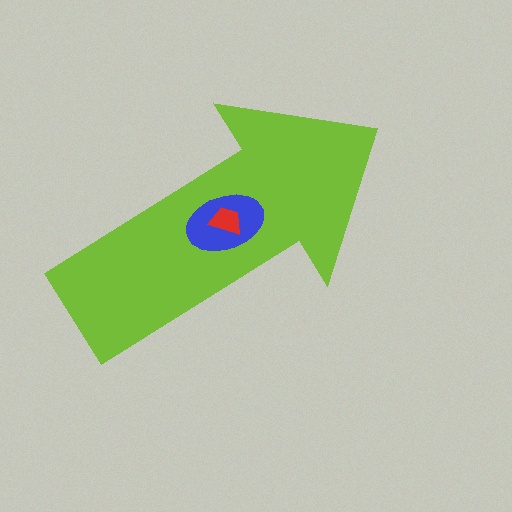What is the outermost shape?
The lime arrow.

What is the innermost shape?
The red trapezoid.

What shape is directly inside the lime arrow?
The blue ellipse.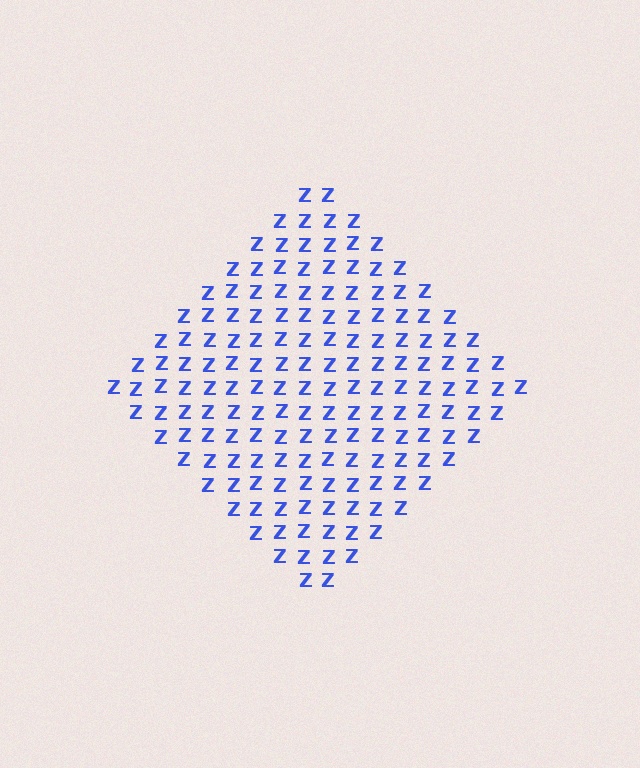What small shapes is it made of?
It is made of small letter Z's.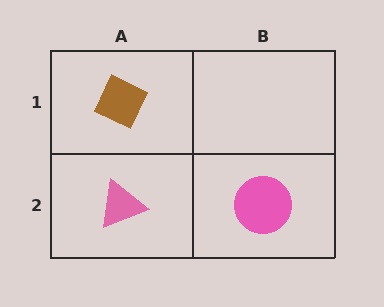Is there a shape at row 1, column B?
No, that cell is empty.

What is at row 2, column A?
A pink triangle.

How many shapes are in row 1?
1 shape.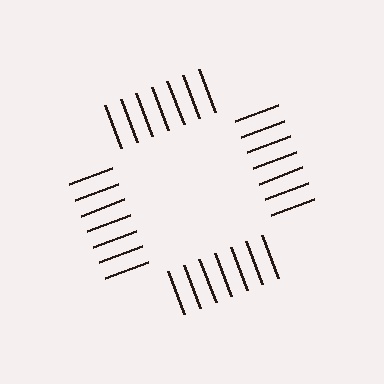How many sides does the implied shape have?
4 sides — the line-ends trace a square.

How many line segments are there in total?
28 — 7 along each of the 4 edges.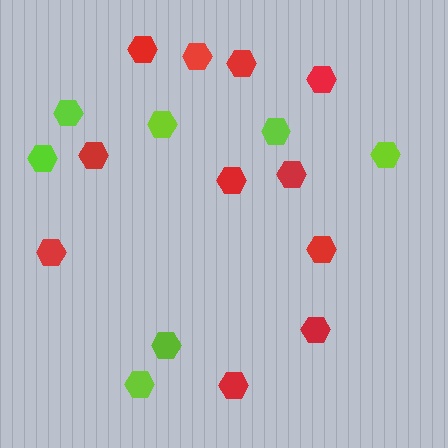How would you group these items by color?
There are 2 groups: one group of lime hexagons (7) and one group of red hexagons (11).